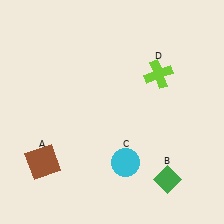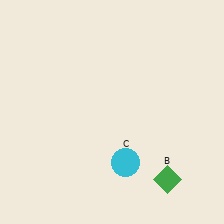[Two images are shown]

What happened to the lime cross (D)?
The lime cross (D) was removed in Image 2. It was in the top-right area of Image 1.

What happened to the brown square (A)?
The brown square (A) was removed in Image 2. It was in the bottom-left area of Image 1.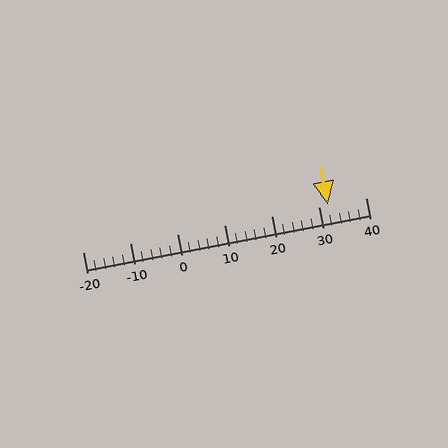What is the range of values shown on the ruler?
The ruler shows values from -20 to 40.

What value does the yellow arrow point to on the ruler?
The yellow arrow points to approximately 32.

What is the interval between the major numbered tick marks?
The major tick marks are spaced 10 units apart.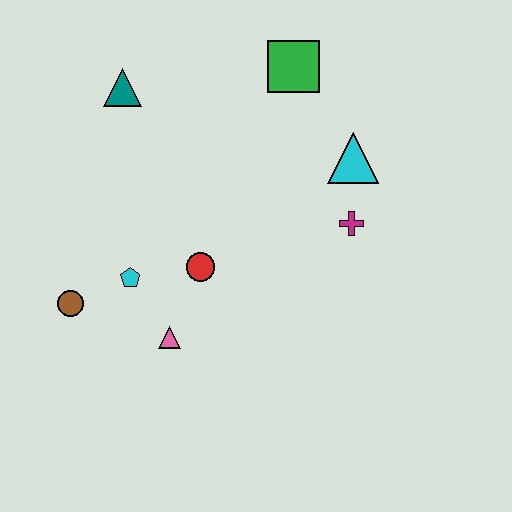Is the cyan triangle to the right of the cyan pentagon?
Yes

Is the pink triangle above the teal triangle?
No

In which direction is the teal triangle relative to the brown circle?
The teal triangle is above the brown circle.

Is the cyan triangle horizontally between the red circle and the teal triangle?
No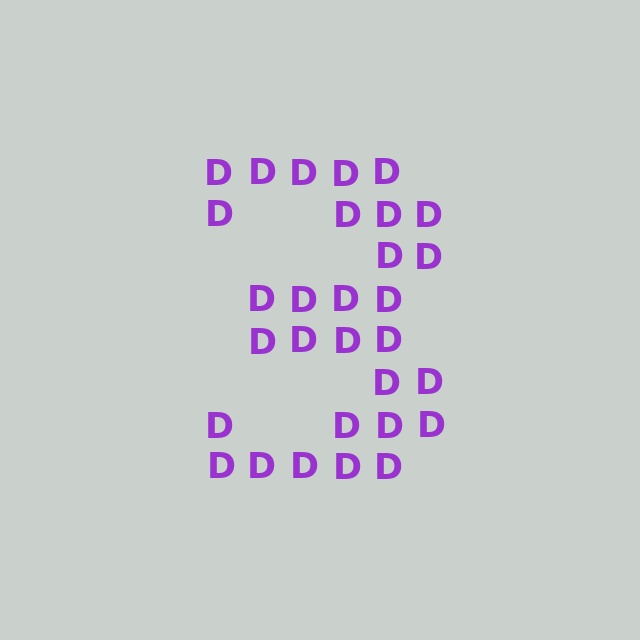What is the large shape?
The large shape is the digit 3.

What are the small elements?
The small elements are letter D's.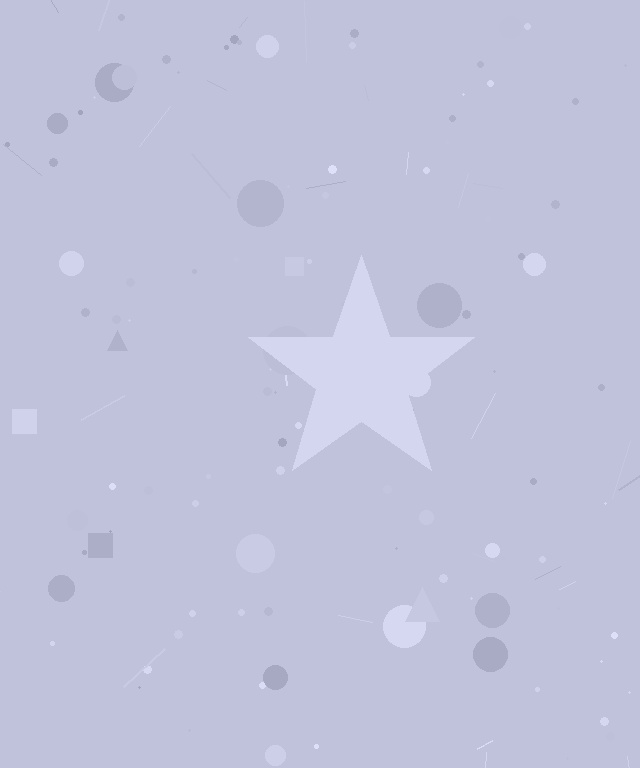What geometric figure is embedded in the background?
A star is embedded in the background.